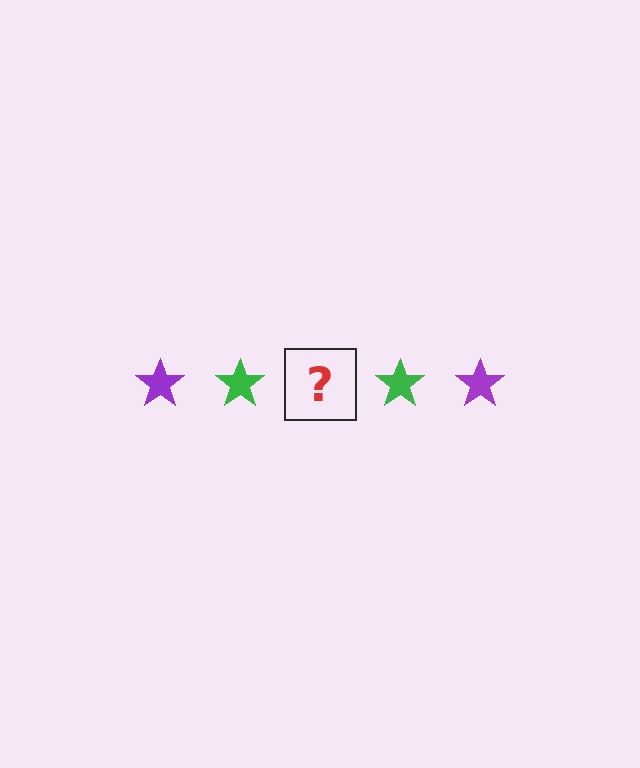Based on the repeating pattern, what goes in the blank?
The blank should be a purple star.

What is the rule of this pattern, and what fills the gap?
The rule is that the pattern cycles through purple, green stars. The gap should be filled with a purple star.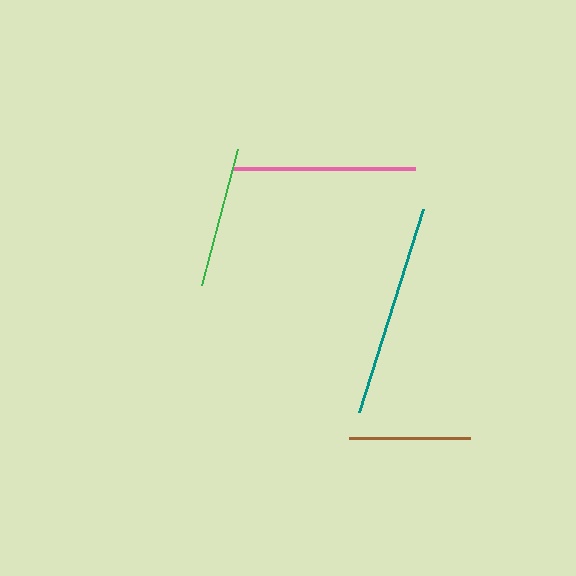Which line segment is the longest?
The teal line is the longest at approximately 213 pixels.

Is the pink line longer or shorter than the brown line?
The pink line is longer than the brown line.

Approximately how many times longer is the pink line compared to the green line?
The pink line is approximately 1.3 times the length of the green line.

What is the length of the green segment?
The green segment is approximately 141 pixels long.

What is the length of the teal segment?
The teal segment is approximately 213 pixels long.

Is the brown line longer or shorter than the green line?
The green line is longer than the brown line.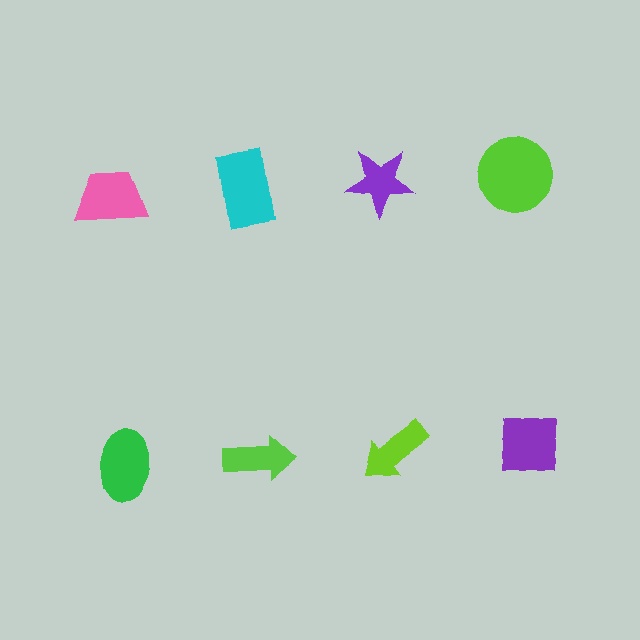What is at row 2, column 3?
A lime arrow.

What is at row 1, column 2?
A cyan rectangle.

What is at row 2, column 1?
A green ellipse.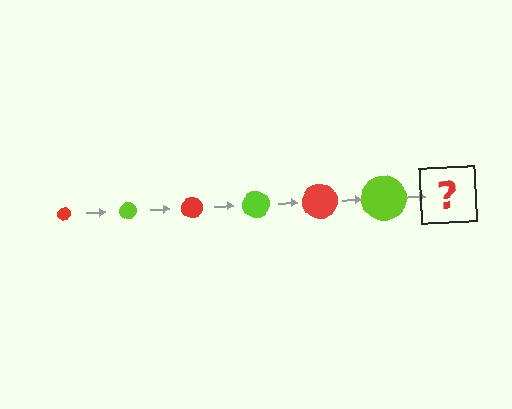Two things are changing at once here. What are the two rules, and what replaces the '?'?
The two rules are that the circle grows larger each step and the color cycles through red and lime. The '?' should be a red circle, larger than the previous one.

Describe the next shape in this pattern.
It should be a red circle, larger than the previous one.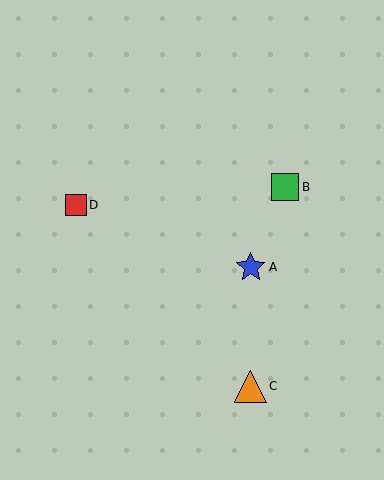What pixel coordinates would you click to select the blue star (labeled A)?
Click at (251, 267) to select the blue star A.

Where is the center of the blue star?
The center of the blue star is at (251, 267).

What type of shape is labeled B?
Shape B is a green square.